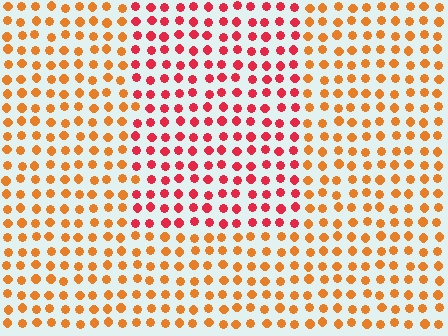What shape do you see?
I see a rectangle.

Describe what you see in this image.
The image is filled with small orange elements in a uniform arrangement. A rectangle-shaped region is visible where the elements are tinted to a slightly different hue, forming a subtle color boundary.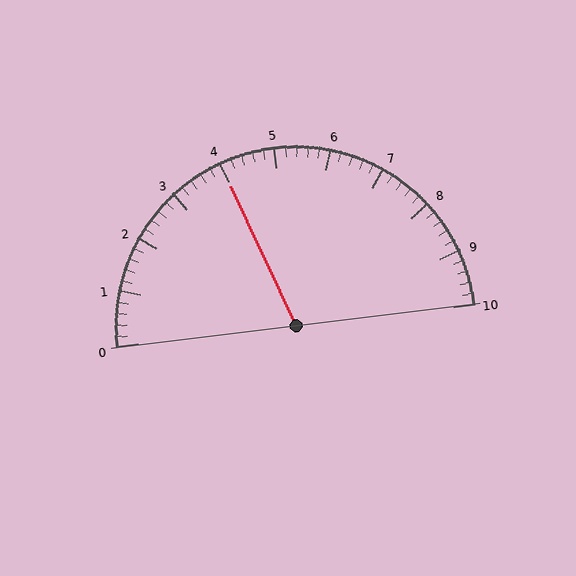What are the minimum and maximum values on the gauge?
The gauge ranges from 0 to 10.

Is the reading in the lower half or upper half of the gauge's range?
The reading is in the lower half of the range (0 to 10).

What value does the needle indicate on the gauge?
The needle indicates approximately 4.0.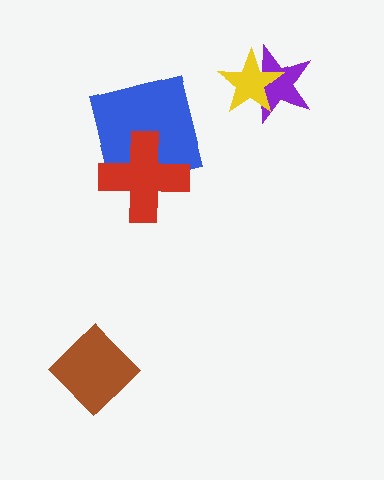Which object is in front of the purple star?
The yellow star is in front of the purple star.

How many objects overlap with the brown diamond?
0 objects overlap with the brown diamond.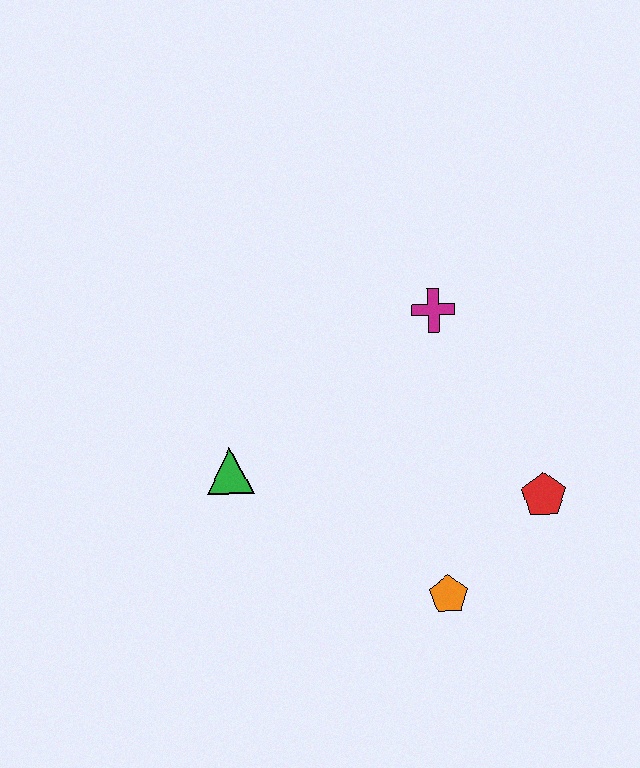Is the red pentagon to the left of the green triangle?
No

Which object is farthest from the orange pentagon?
The magenta cross is farthest from the orange pentagon.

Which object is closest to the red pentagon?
The orange pentagon is closest to the red pentagon.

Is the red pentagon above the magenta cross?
No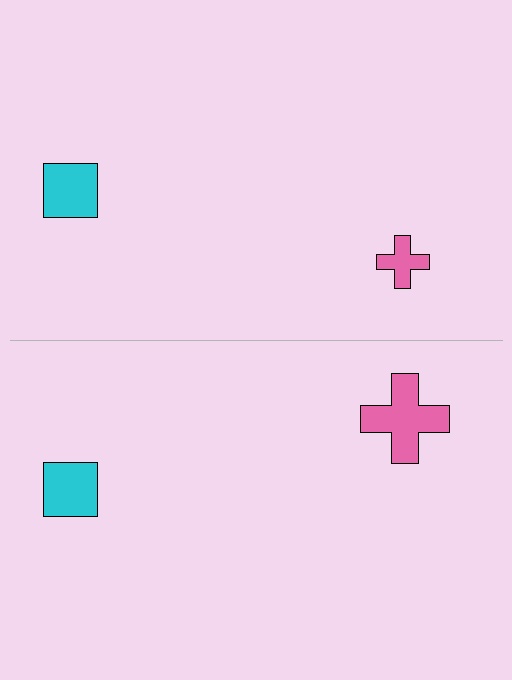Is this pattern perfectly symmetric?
No, the pattern is not perfectly symmetric. The pink cross on the bottom side has a different size than its mirror counterpart.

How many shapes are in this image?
There are 4 shapes in this image.